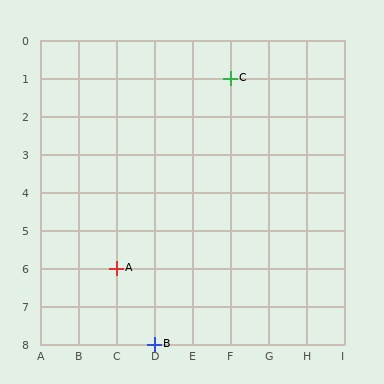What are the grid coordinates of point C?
Point C is at grid coordinates (F, 1).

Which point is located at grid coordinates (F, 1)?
Point C is at (F, 1).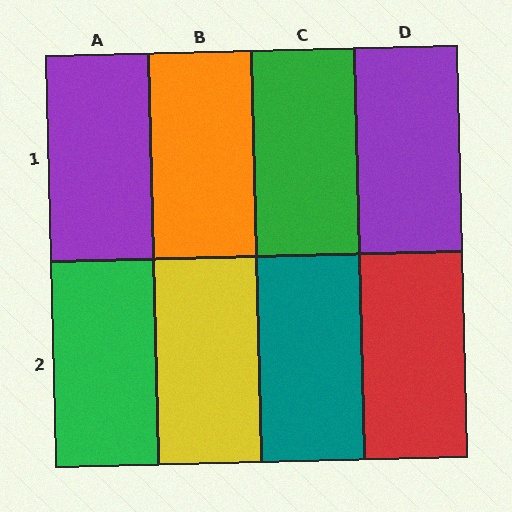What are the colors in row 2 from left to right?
Green, yellow, teal, red.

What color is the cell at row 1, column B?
Orange.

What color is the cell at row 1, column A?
Purple.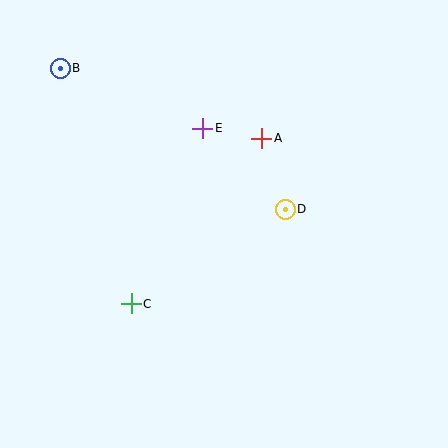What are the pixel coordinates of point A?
Point A is at (262, 138).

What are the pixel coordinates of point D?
Point D is at (285, 209).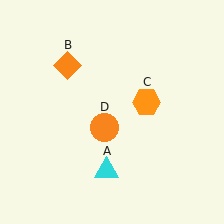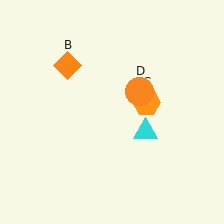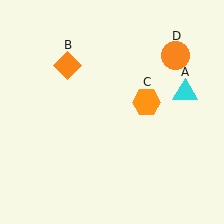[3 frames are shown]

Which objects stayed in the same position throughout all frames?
Orange diamond (object B) and orange hexagon (object C) remained stationary.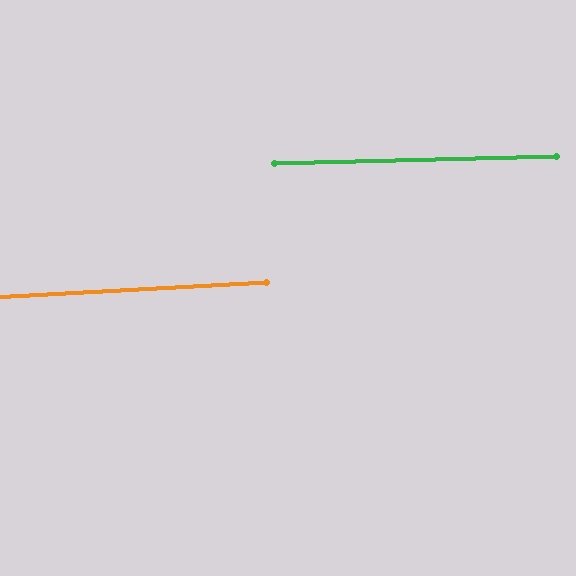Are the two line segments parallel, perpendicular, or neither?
Parallel — their directions differ by only 1.5°.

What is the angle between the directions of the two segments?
Approximately 2 degrees.